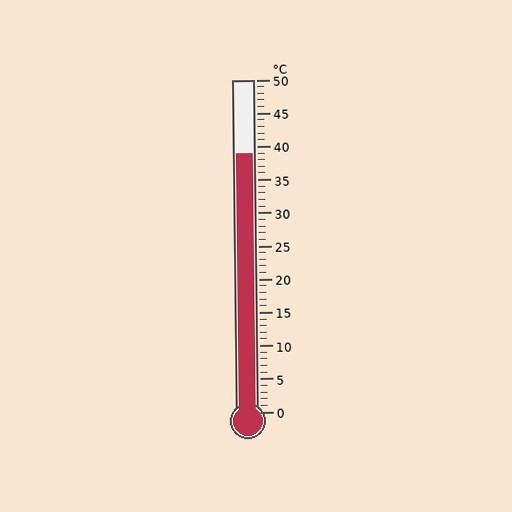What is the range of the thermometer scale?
The thermometer scale ranges from 0°C to 50°C.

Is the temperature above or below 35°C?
The temperature is above 35°C.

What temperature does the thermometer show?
The thermometer shows approximately 39°C.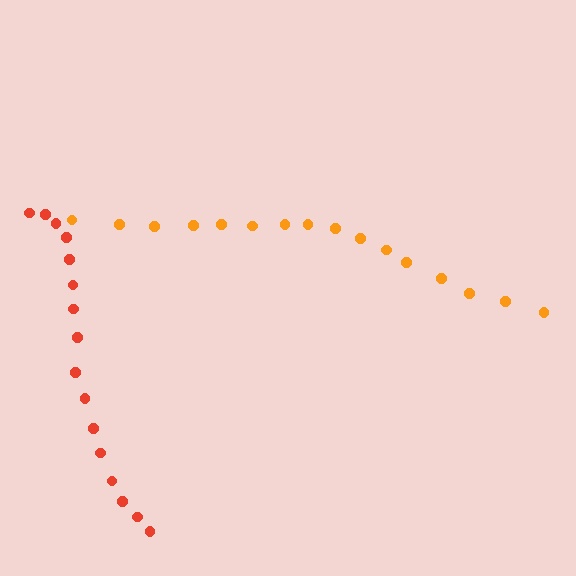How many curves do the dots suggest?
There are 2 distinct paths.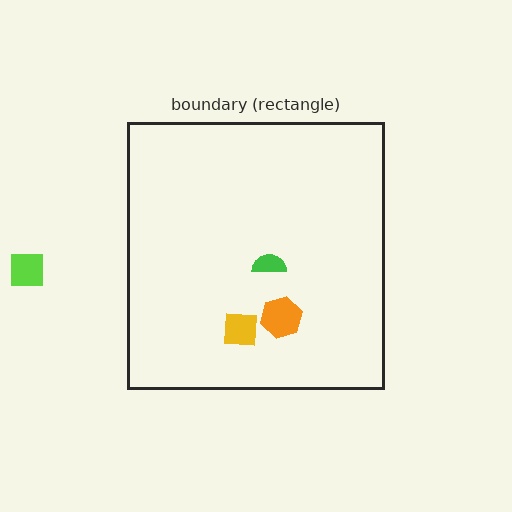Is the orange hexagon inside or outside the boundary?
Inside.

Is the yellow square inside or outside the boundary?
Inside.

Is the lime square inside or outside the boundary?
Outside.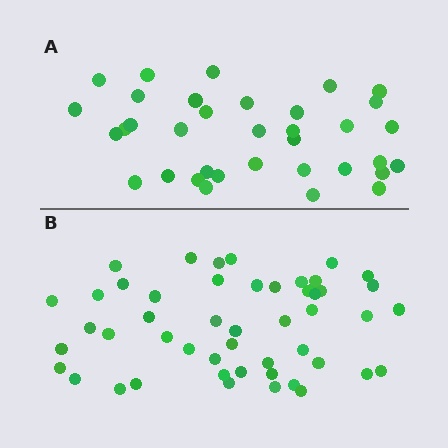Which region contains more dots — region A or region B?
Region B (the bottom region) has more dots.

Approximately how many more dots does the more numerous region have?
Region B has approximately 15 more dots than region A.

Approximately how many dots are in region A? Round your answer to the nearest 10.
About 40 dots. (The exact count is 35, which rounds to 40.)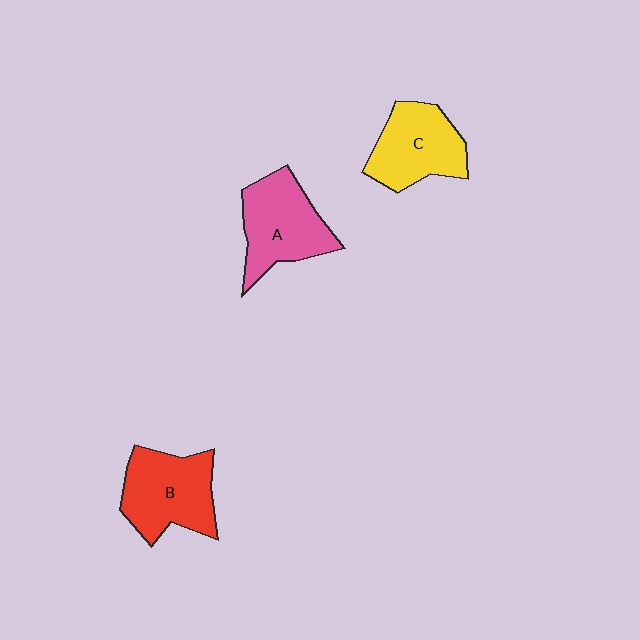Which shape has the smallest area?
Shape C (yellow).